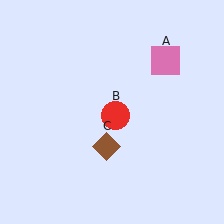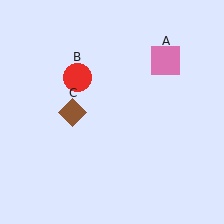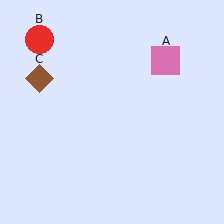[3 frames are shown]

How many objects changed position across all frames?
2 objects changed position: red circle (object B), brown diamond (object C).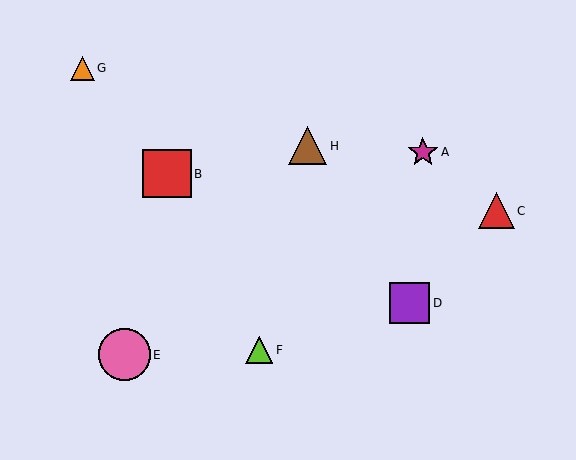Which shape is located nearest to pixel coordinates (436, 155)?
The magenta star (labeled A) at (423, 152) is nearest to that location.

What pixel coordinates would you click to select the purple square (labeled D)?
Click at (410, 303) to select the purple square D.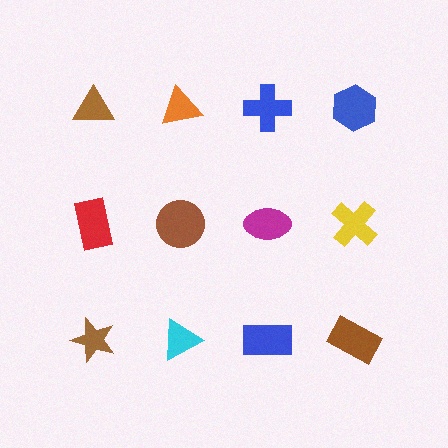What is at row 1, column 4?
A blue hexagon.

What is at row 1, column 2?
An orange triangle.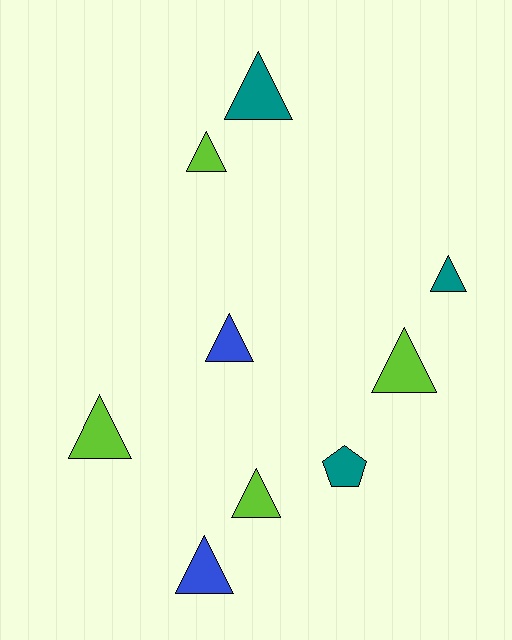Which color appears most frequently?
Lime, with 4 objects.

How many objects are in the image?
There are 9 objects.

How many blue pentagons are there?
There are no blue pentagons.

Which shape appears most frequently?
Triangle, with 8 objects.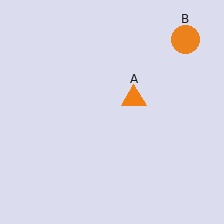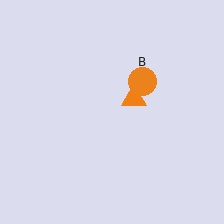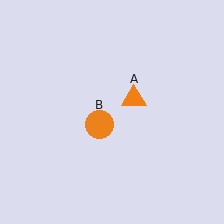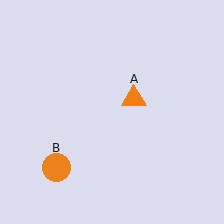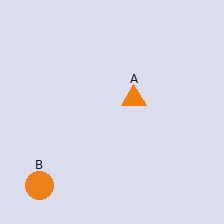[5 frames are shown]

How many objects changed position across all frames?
1 object changed position: orange circle (object B).